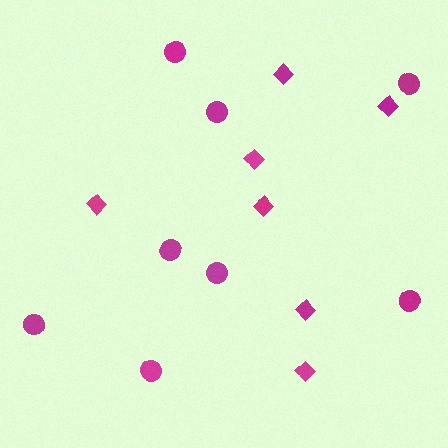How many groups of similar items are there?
There are 2 groups: one group of diamonds (7) and one group of circles (8).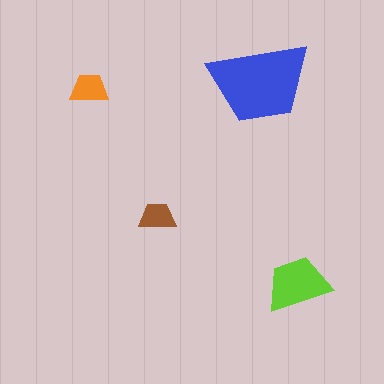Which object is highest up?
The blue trapezoid is topmost.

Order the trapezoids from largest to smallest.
the blue one, the lime one, the orange one, the brown one.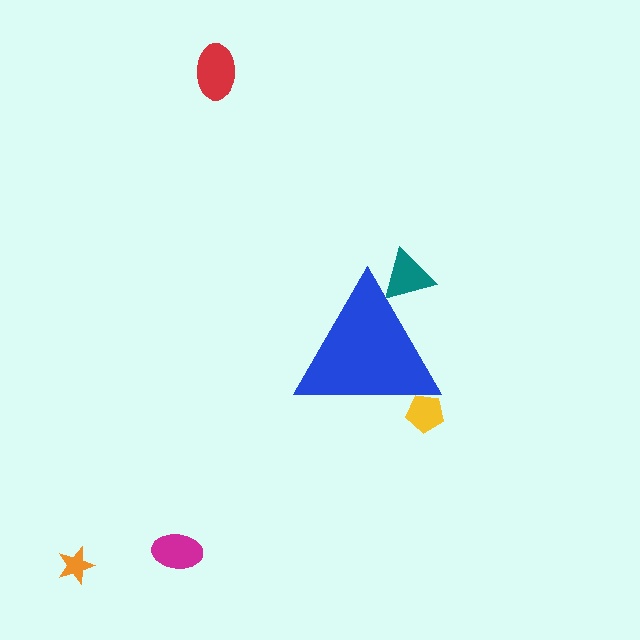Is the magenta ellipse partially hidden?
No, the magenta ellipse is fully visible.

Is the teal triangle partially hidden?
Yes, the teal triangle is partially hidden behind the blue triangle.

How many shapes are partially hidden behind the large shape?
2 shapes are partially hidden.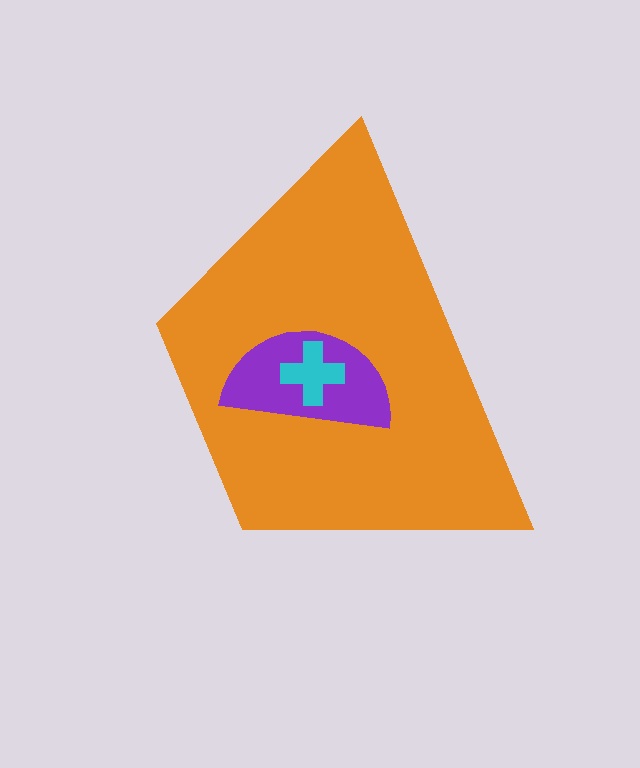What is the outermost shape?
The orange trapezoid.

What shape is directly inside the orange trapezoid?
The purple semicircle.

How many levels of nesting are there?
3.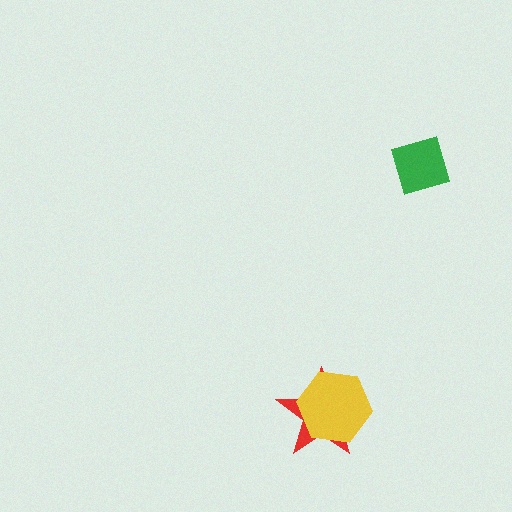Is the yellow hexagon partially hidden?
No, no other shape covers it.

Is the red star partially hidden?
Yes, it is partially covered by another shape.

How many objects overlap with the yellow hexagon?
1 object overlaps with the yellow hexagon.